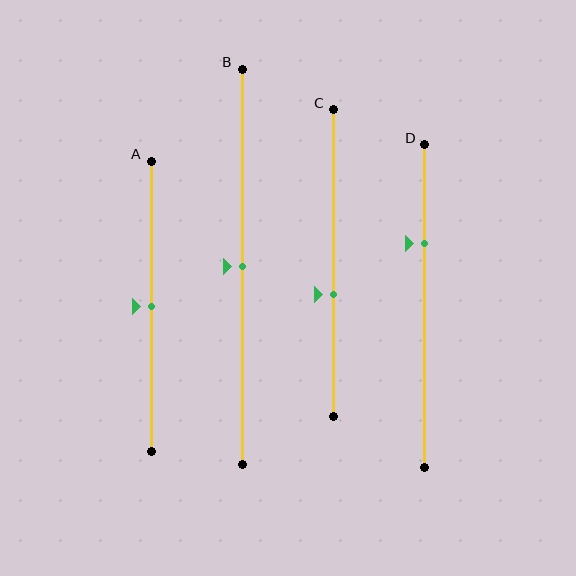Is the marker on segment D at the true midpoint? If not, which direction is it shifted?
No, the marker on segment D is shifted upward by about 19% of the segment length.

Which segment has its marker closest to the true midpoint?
Segment A has its marker closest to the true midpoint.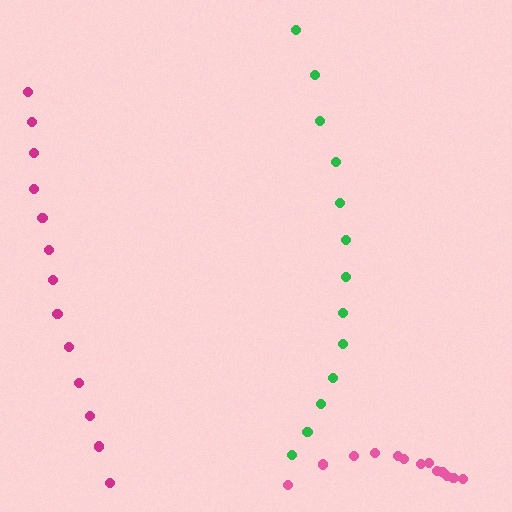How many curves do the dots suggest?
There are 3 distinct paths.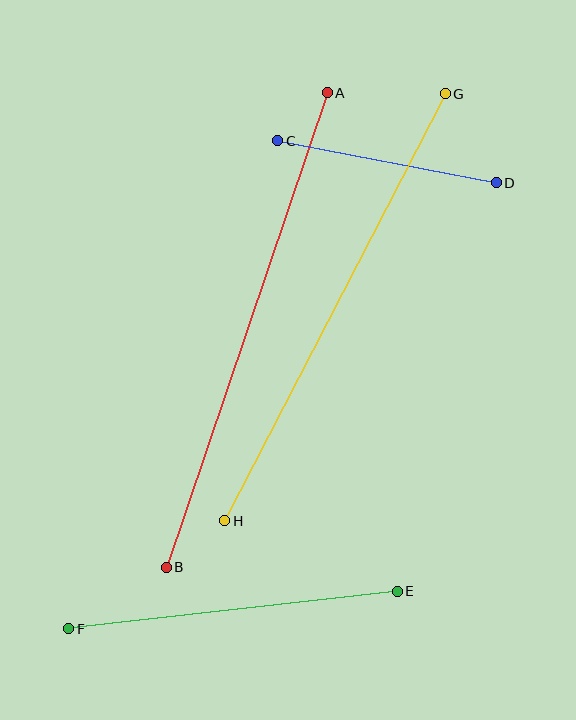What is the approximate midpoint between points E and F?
The midpoint is at approximately (233, 610) pixels.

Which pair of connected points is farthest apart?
Points A and B are farthest apart.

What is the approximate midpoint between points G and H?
The midpoint is at approximately (335, 307) pixels.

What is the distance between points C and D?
The distance is approximately 223 pixels.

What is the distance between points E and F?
The distance is approximately 331 pixels.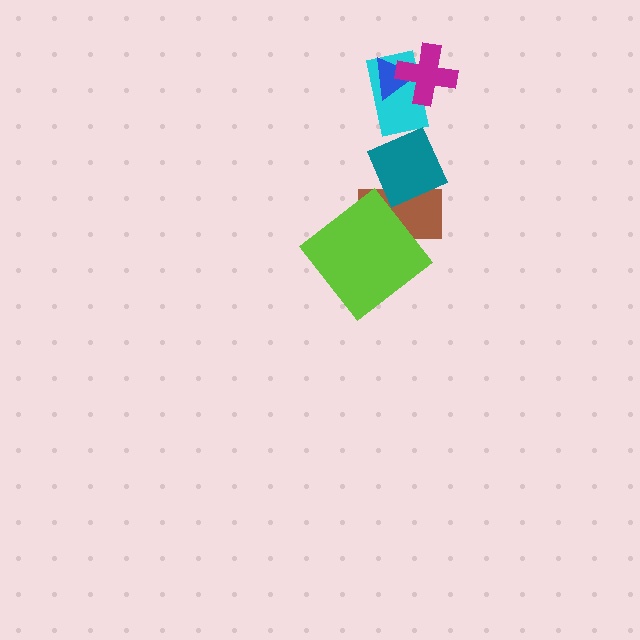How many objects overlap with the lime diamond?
1 object overlaps with the lime diamond.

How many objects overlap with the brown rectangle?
2 objects overlap with the brown rectangle.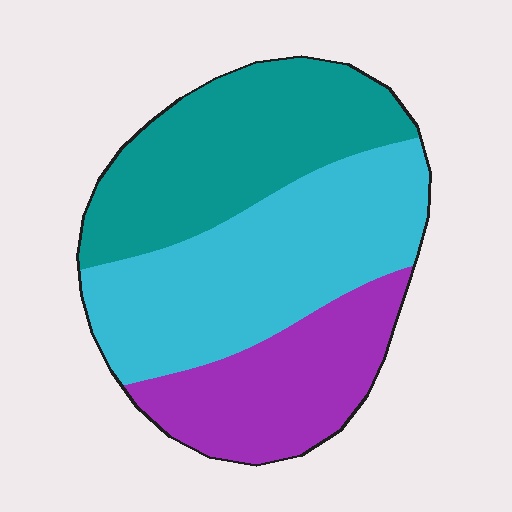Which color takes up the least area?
Purple, at roughly 25%.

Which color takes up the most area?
Cyan, at roughly 40%.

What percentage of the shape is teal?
Teal takes up between a third and a half of the shape.